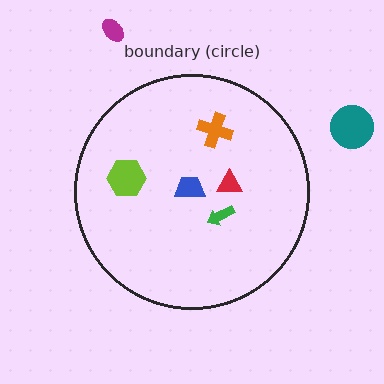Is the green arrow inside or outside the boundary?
Inside.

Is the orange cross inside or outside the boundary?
Inside.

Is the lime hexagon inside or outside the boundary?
Inside.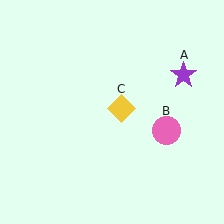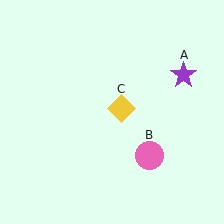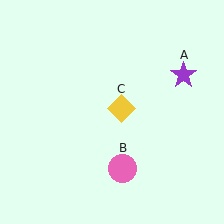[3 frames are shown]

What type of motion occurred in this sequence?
The pink circle (object B) rotated clockwise around the center of the scene.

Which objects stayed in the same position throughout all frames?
Purple star (object A) and yellow diamond (object C) remained stationary.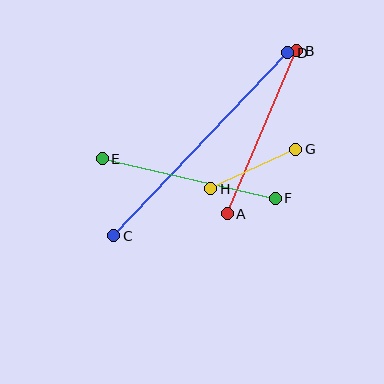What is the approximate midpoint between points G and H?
The midpoint is at approximately (253, 169) pixels.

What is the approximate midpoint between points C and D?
The midpoint is at approximately (201, 144) pixels.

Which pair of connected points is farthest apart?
Points C and D are farthest apart.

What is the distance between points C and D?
The distance is approximately 252 pixels.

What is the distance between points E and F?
The distance is approximately 178 pixels.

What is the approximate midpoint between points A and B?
The midpoint is at approximately (262, 132) pixels.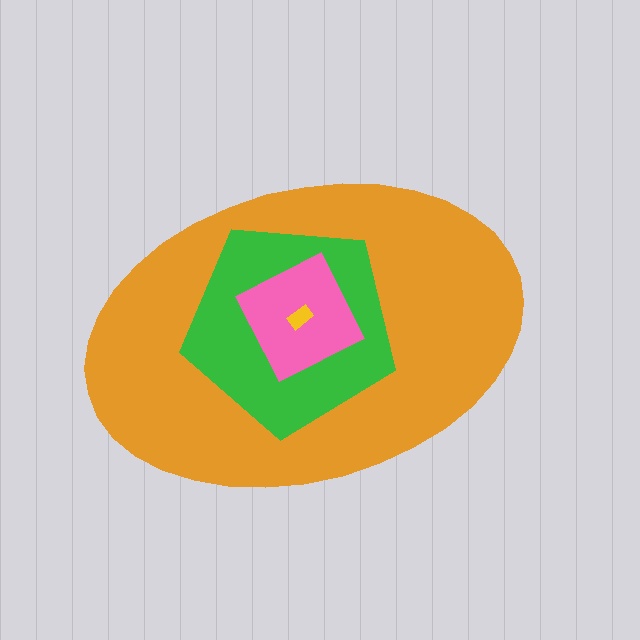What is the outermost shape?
The orange ellipse.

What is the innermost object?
The yellow rectangle.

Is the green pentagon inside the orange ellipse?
Yes.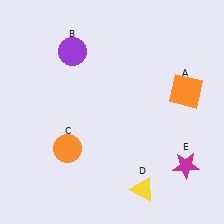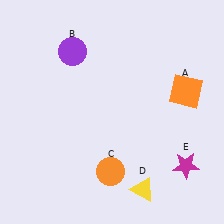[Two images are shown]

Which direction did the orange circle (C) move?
The orange circle (C) moved right.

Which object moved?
The orange circle (C) moved right.